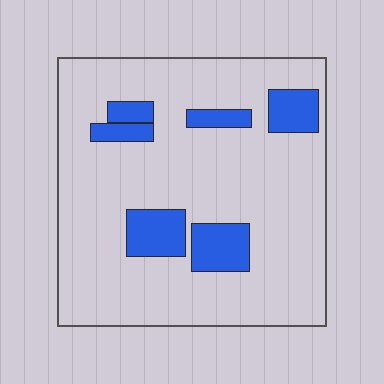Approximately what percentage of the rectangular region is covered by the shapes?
Approximately 15%.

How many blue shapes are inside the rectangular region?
6.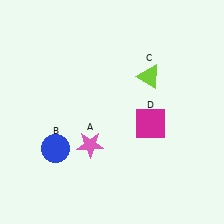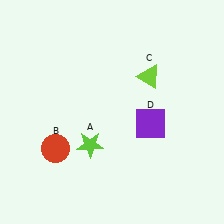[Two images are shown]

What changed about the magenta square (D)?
In Image 1, D is magenta. In Image 2, it changed to purple.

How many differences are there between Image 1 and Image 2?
There are 3 differences between the two images.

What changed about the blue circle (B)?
In Image 1, B is blue. In Image 2, it changed to red.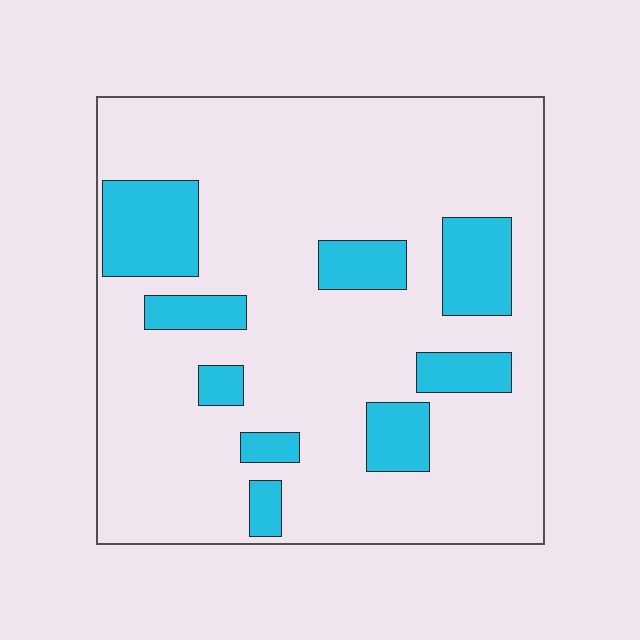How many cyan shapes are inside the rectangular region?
9.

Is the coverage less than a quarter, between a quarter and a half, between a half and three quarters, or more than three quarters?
Less than a quarter.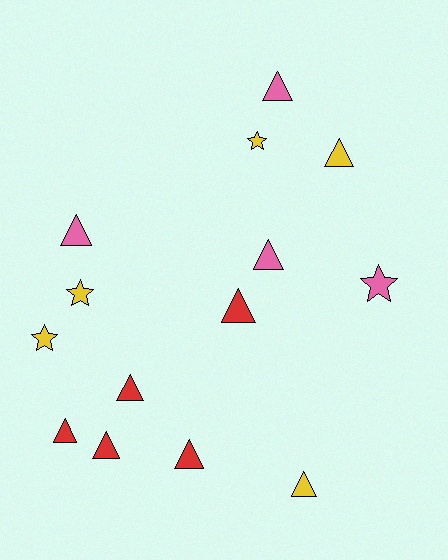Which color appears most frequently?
Yellow, with 5 objects.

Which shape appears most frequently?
Triangle, with 10 objects.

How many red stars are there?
There are no red stars.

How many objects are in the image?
There are 14 objects.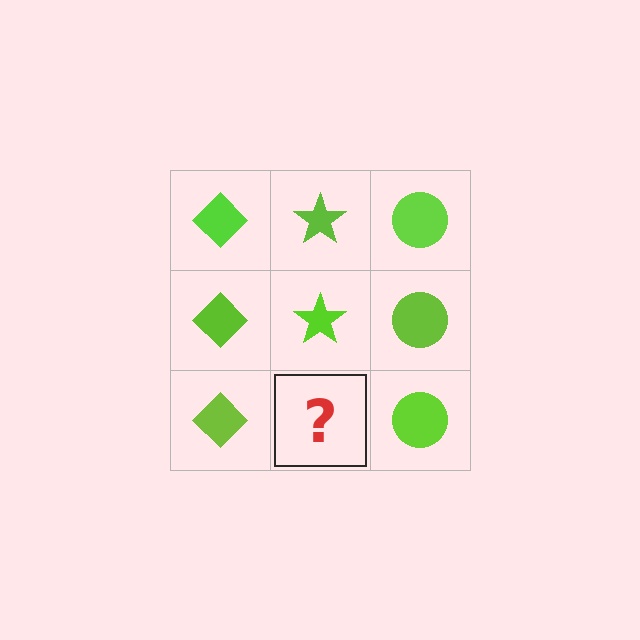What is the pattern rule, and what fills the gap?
The rule is that each column has a consistent shape. The gap should be filled with a lime star.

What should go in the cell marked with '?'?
The missing cell should contain a lime star.